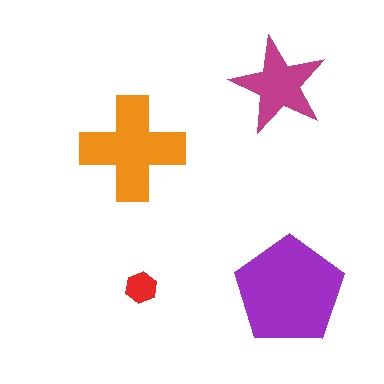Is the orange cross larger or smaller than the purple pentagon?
Smaller.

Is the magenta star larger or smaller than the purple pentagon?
Smaller.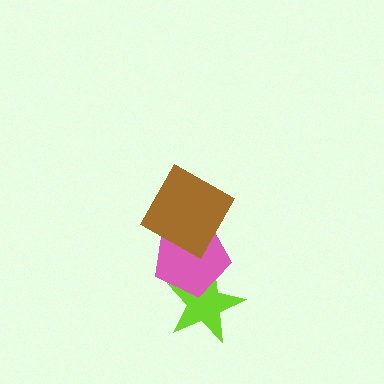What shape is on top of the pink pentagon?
The brown square is on top of the pink pentagon.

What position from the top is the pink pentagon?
The pink pentagon is 2nd from the top.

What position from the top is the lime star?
The lime star is 3rd from the top.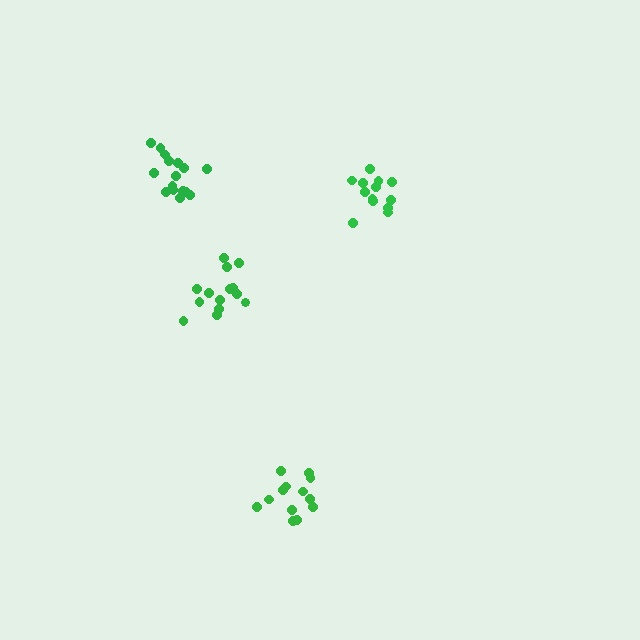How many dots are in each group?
Group 1: 14 dots, Group 2: 13 dots, Group 3: 13 dots, Group 4: 16 dots (56 total).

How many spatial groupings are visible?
There are 4 spatial groupings.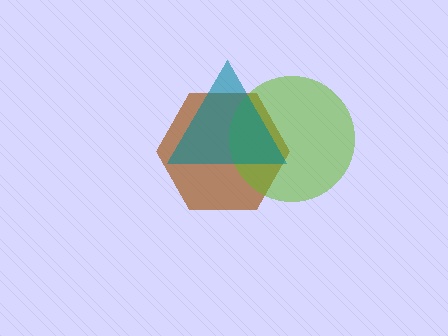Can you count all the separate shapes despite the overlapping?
Yes, there are 3 separate shapes.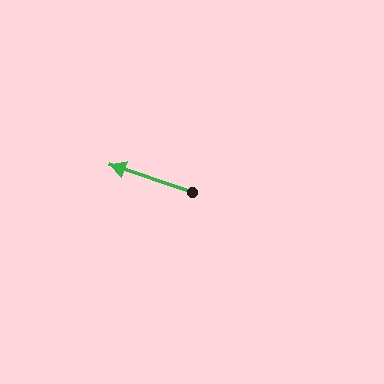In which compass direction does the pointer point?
West.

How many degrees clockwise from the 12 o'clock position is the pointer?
Approximately 289 degrees.